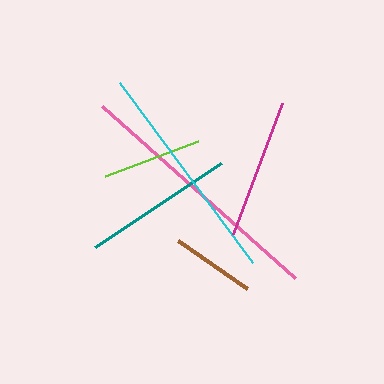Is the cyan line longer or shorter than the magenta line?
The cyan line is longer than the magenta line.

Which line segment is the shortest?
The brown line is the shortest at approximately 84 pixels.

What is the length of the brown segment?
The brown segment is approximately 84 pixels long.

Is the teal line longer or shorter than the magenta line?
The teal line is longer than the magenta line.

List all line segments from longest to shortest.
From longest to shortest: pink, cyan, teal, magenta, lime, brown.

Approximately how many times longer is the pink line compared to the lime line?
The pink line is approximately 2.6 times the length of the lime line.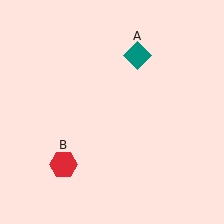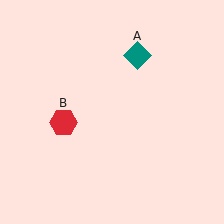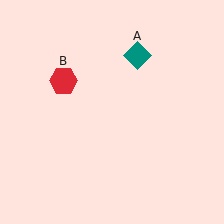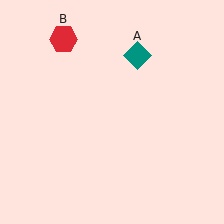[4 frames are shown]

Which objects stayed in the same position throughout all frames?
Teal diamond (object A) remained stationary.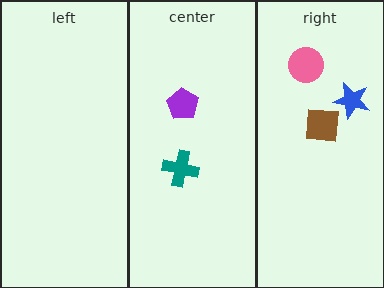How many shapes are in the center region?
2.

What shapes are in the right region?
The brown square, the pink circle, the blue star.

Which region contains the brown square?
The right region.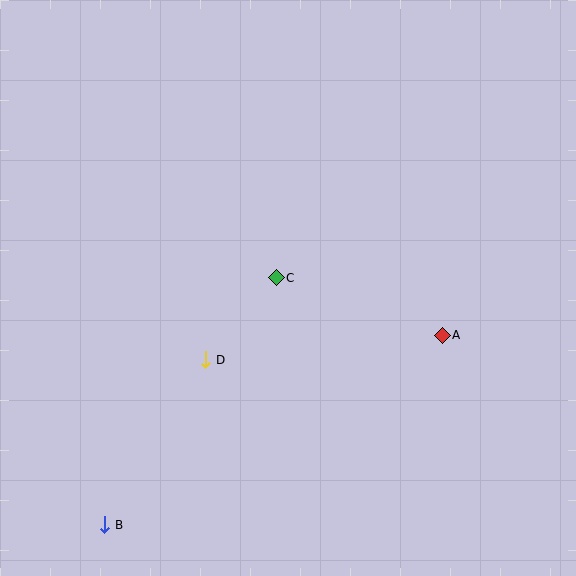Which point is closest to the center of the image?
Point C at (276, 278) is closest to the center.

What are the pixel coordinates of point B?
Point B is at (105, 525).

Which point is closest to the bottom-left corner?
Point B is closest to the bottom-left corner.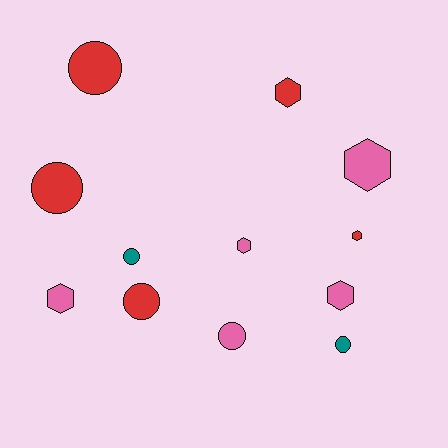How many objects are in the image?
There are 12 objects.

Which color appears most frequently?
Pink, with 5 objects.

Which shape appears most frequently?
Hexagon, with 6 objects.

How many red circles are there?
There are 3 red circles.